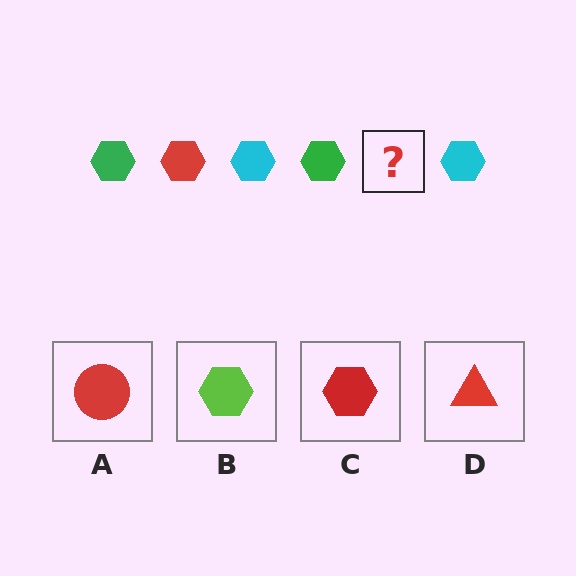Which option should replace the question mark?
Option C.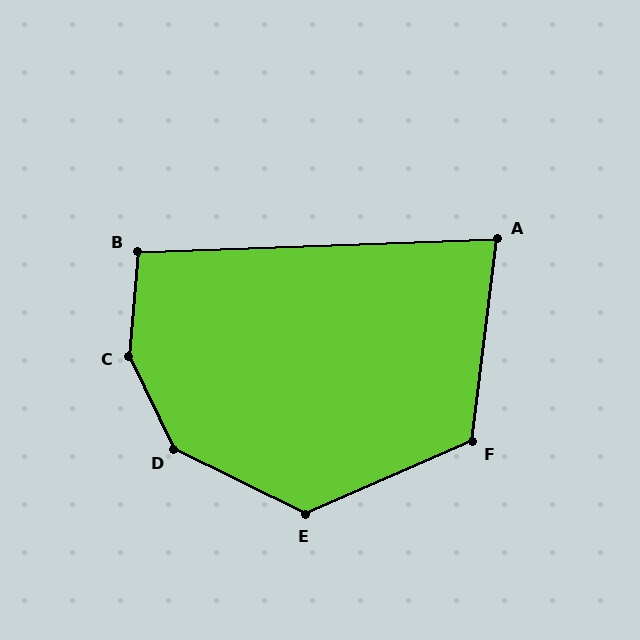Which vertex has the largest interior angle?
C, at approximately 149 degrees.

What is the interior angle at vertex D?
Approximately 142 degrees (obtuse).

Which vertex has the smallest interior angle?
A, at approximately 81 degrees.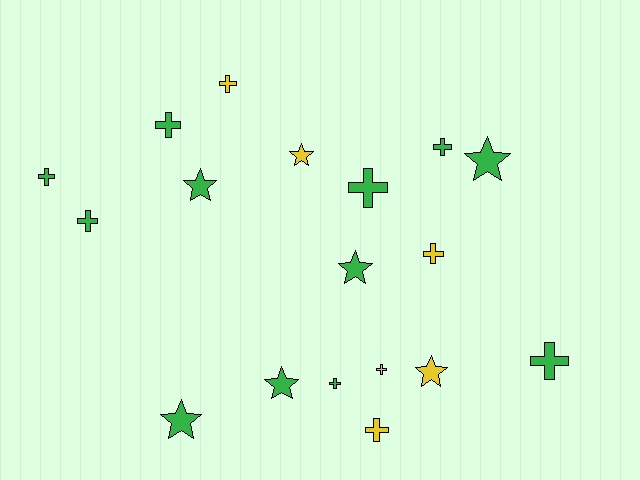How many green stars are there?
There are 5 green stars.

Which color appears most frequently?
Green, with 12 objects.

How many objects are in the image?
There are 18 objects.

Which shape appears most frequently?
Cross, with 11 objects.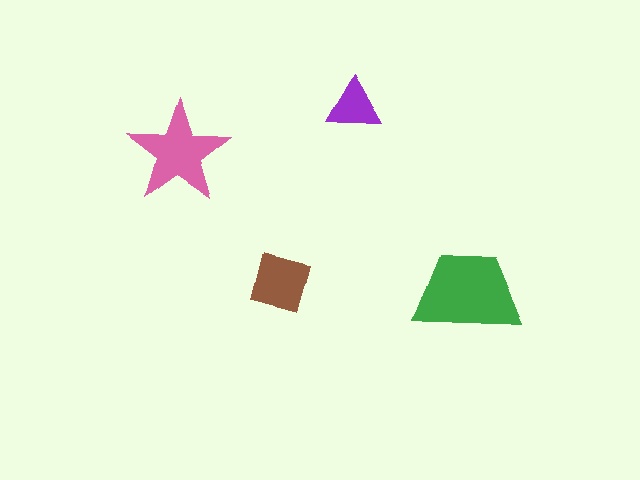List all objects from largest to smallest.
The green trapezoid, the pink star, the brown square, the purple triangle.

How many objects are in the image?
There are 4 objects in the image.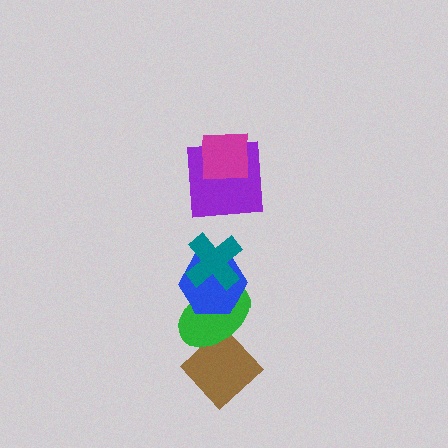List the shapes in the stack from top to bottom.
From top to bottom: the magenta square, the purple square, the teal cross, the blue hexagon, the green ellipse, the brown diamond.